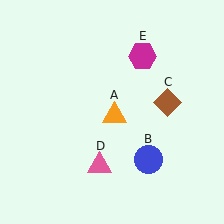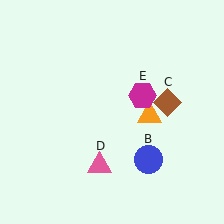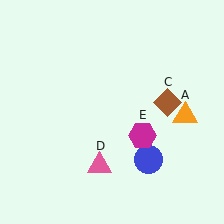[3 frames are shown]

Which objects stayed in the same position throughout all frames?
Blue circle (object B) and brown diamond (object C) and pink triangle (object D) remained stationary.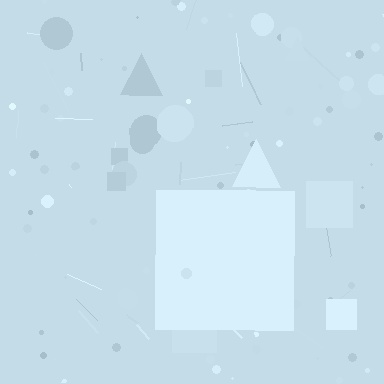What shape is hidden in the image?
A square is hidden in the image.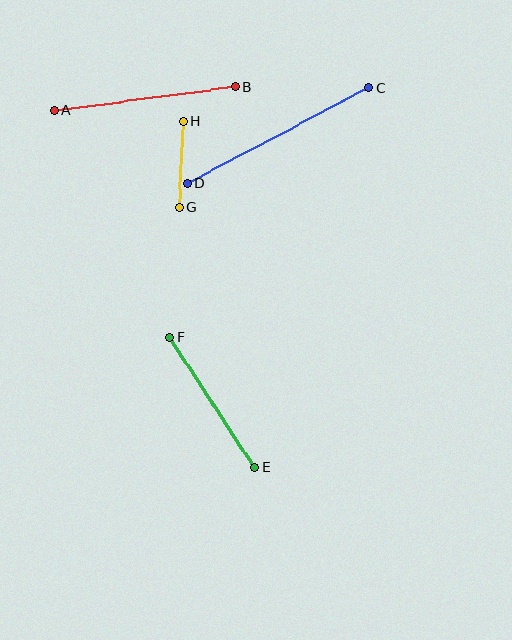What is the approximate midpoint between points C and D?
The midpoint is at approximately (278, 135) pixels.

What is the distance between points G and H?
The distance is approximately 86 pixels.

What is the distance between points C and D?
The distance is approximately 205 pixels.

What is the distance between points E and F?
The distance is approximately 155 pixels.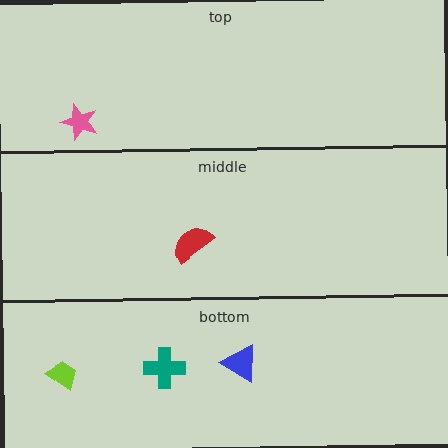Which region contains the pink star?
The top region.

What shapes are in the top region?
The pink star.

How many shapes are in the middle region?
1.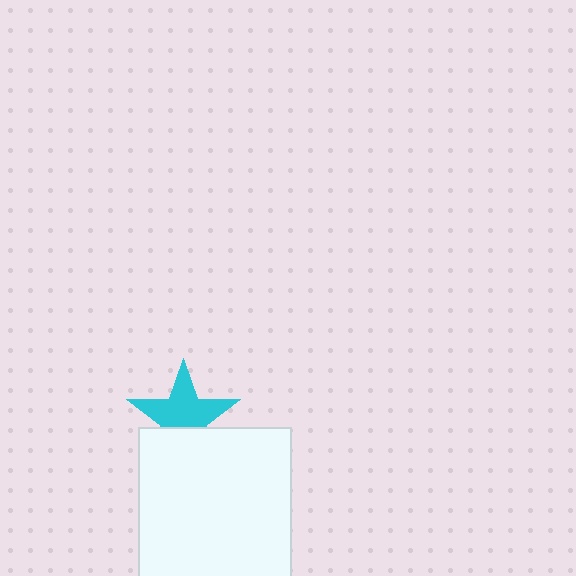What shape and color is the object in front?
The object in front is a white square.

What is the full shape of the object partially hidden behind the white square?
The partially hidden object is a cyan star.